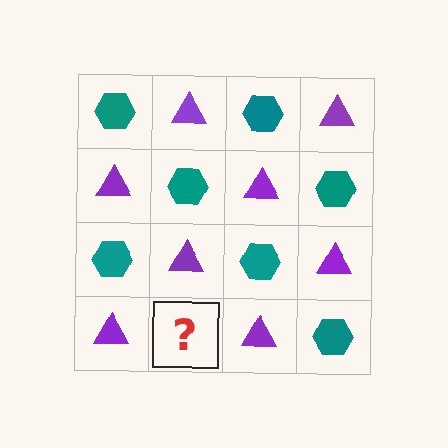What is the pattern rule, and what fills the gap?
The rule is that it alternates teal hexagon and purple triangle in a checkerboard pattern. The gap should be filled with a teal hexagon.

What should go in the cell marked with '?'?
The missing cell should contain a teal hexagon.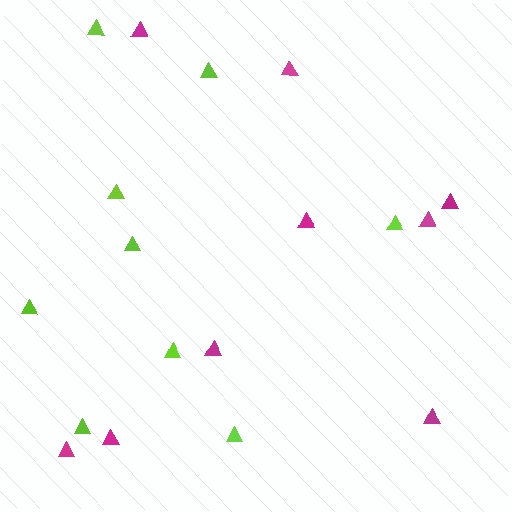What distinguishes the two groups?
There are 2 groups: one group of lime triangles (9) and one group of magenta triangles (9).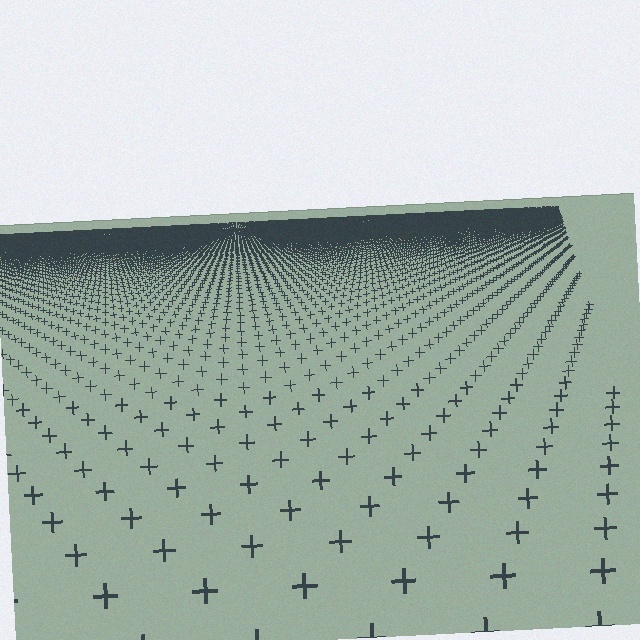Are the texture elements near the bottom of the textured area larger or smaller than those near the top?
Larger. Near the bottom, elements are closer to the viewer and appear at a bigger on-screen size.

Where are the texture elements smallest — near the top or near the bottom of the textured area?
Near the top.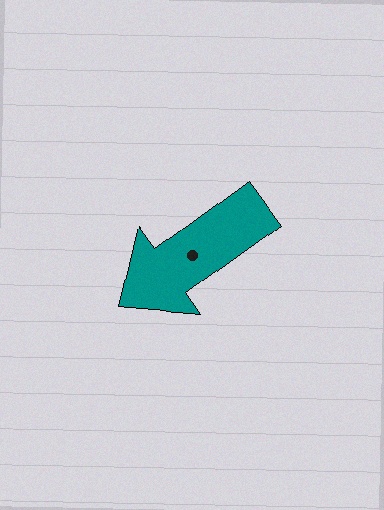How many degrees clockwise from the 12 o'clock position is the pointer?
Approximately 234 degrees.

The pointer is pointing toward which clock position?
Roughly 8 o'clock.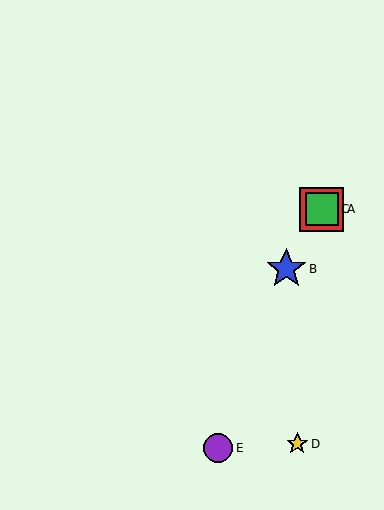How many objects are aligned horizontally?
2 objects (A, C) are aligned horizontally.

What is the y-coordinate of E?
Object E is at y≈448.